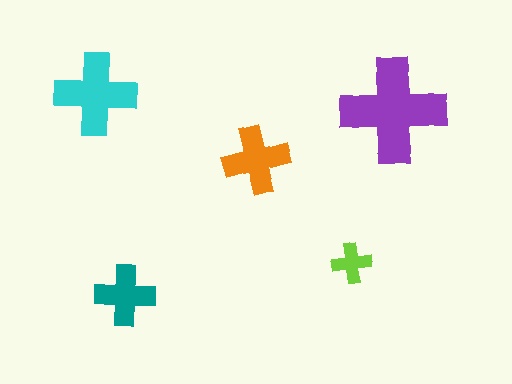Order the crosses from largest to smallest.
the purple one, the cyan one, the orange one, the teal one, the lime one.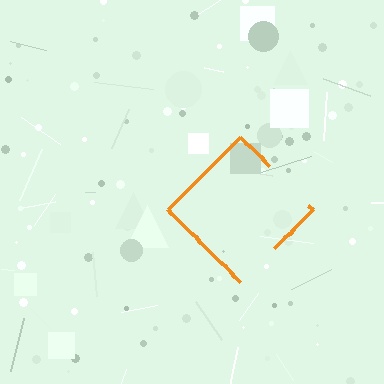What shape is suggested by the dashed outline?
The dashed outline suggests a diamond.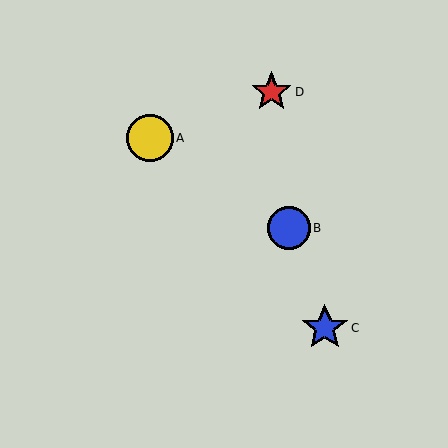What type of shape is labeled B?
Shape B is a blue circle.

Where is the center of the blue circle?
The center of the blue circle is at (289, 228).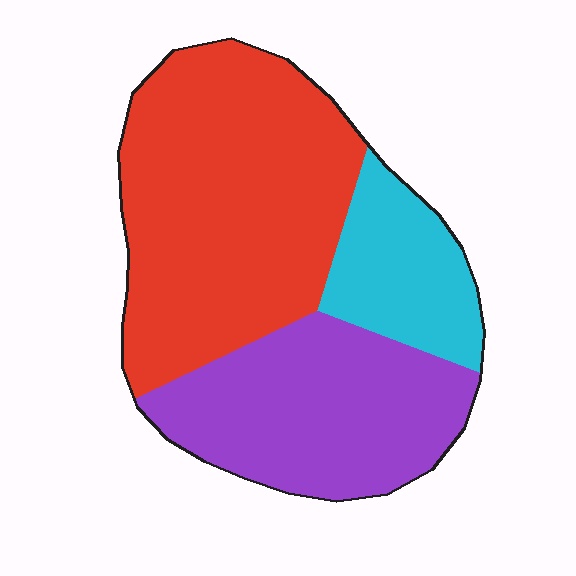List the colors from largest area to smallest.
From largest to smallest: red, purple, cyan.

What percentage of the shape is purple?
Purple covers about 35% of the shape.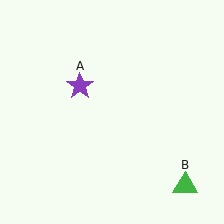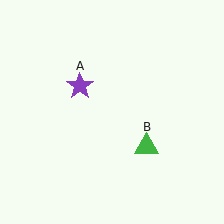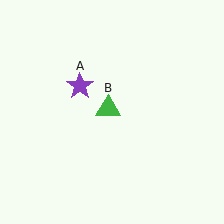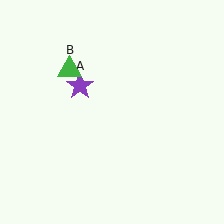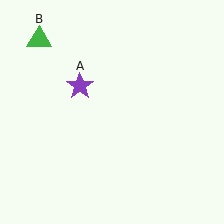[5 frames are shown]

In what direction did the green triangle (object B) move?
The green triangle (object B) moved up and to the left.